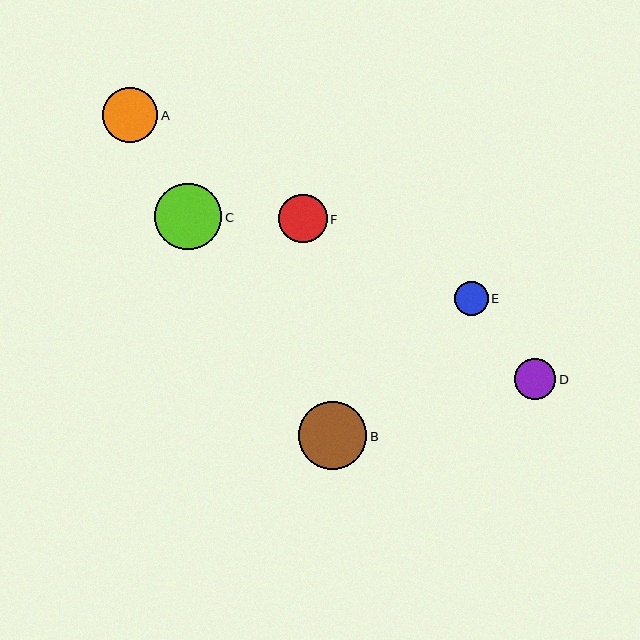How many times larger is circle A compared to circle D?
Circle A is approximately 1.4 times the size of circle D.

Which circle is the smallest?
Circle E is the smallest with a size of approximately 34 pixels.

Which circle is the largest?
Circle B is the largest with a size of approximately 69 pixels.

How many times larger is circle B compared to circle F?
Circle B is approximately 1.4 times the size of circle F.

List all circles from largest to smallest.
From largest to smallest: B, C, A, F, D, E.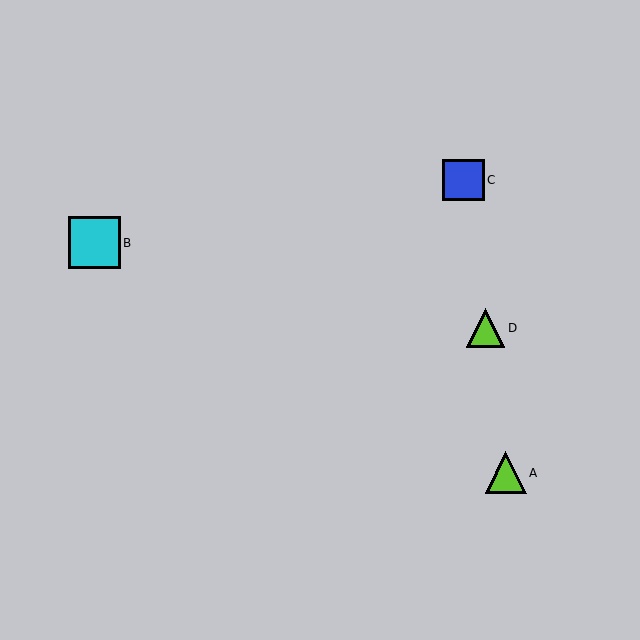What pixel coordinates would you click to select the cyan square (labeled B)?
Click at (94, 243) to select the cyan square B.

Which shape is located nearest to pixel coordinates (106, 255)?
The cyan square (labeled B) at (94, 243) is nearest to that location.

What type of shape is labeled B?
Shape B is a cyan square.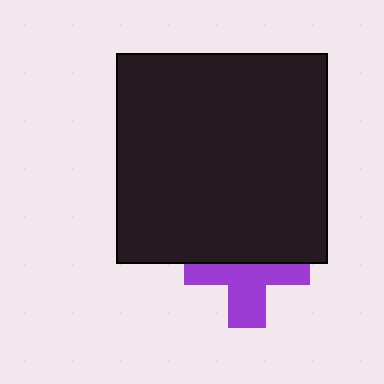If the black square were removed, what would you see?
You would see the complete purple cross.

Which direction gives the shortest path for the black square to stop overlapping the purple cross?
Moving up gives the shortest separation.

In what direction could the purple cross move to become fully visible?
The purple cross could move down. That would shift it out from behind the black square entirely.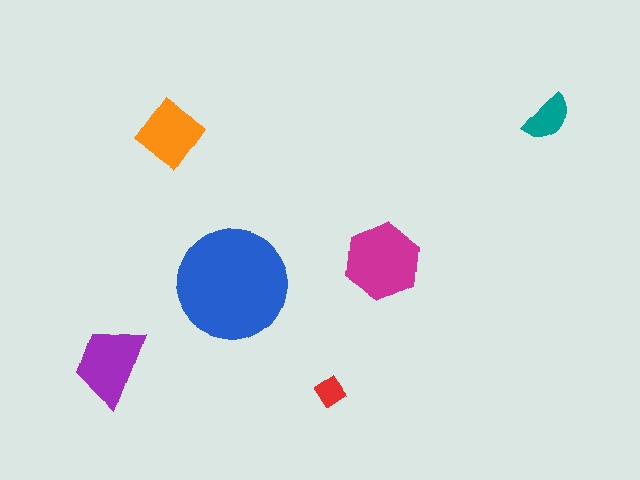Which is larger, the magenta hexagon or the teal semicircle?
The magenta hexagon.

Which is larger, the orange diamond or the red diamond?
The orange diamond.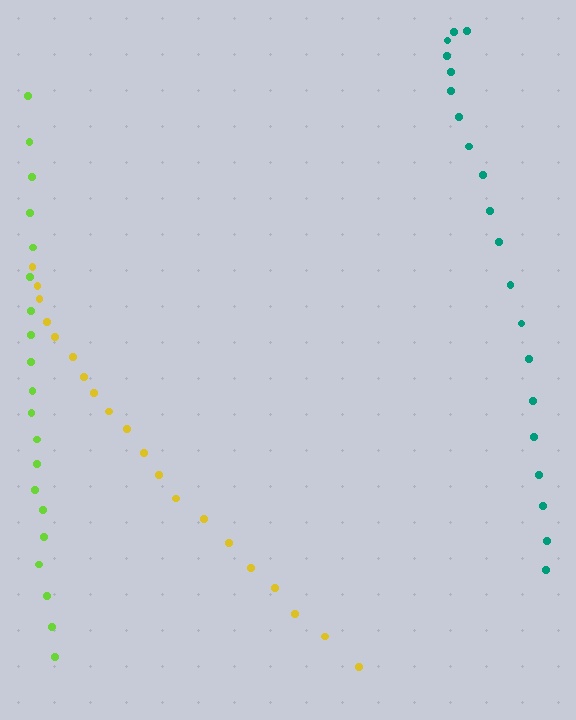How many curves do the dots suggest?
There are 3 distinct paths.